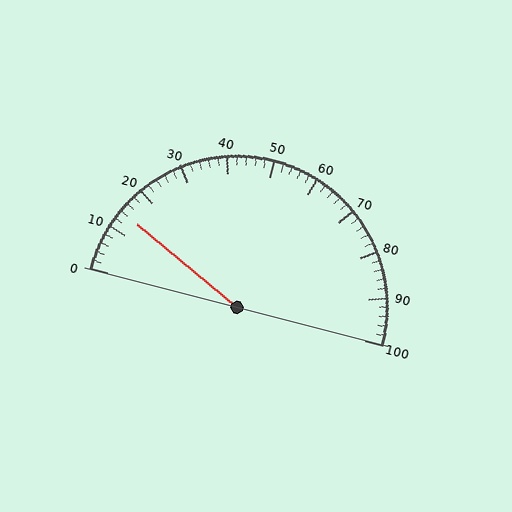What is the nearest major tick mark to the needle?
The nearest major tick mark is 10.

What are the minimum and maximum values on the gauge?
The gauge ranges from 0 to 100.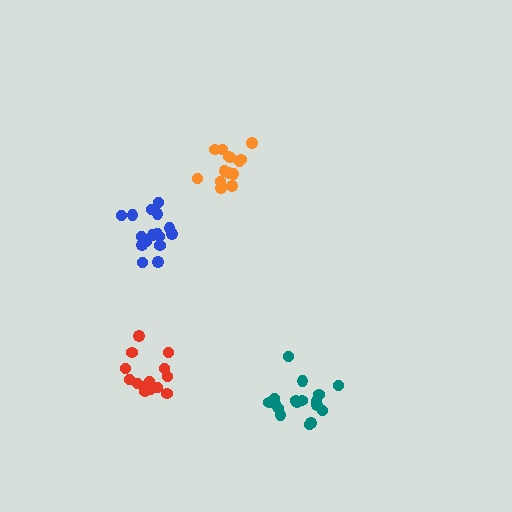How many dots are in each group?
Group 1: 14 dots, Group 2: 14 dots, Group 3: 17 dots, Group 4: 17 dots (62 total).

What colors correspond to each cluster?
The clusters are colored: red, orange, teal, blue.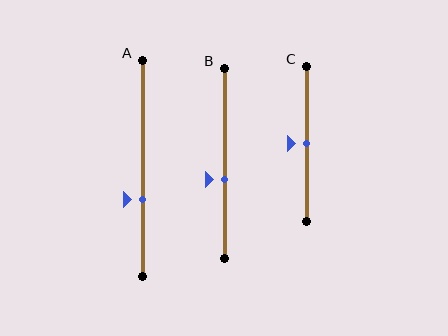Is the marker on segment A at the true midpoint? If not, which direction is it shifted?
No, the marker on segment A is shifted downward by about 14% of the segment length.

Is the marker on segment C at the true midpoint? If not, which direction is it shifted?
Yes, the marker on segment C is at the true midpoint.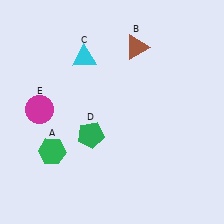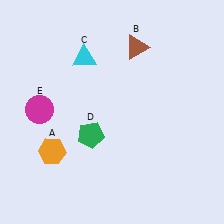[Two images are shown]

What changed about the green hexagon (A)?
In Image 1, A is green. In Image 2, it changed to orange.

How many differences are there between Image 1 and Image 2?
There is 1 difference between the two images.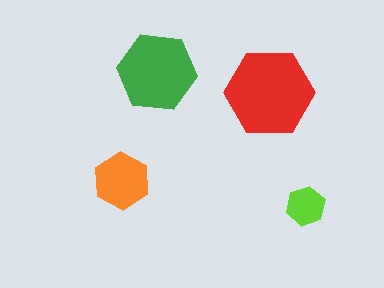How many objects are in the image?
There are 4 objects in the image.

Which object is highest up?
The green hexagon is topmost.